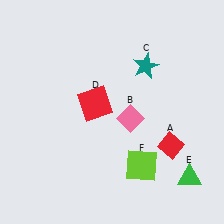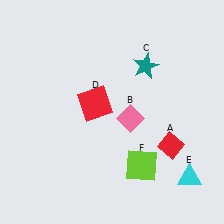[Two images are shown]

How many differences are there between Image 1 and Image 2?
There is 1 difference between the two images.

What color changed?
The triangle (E) changed from green in Image 1 to cyan in Image 2.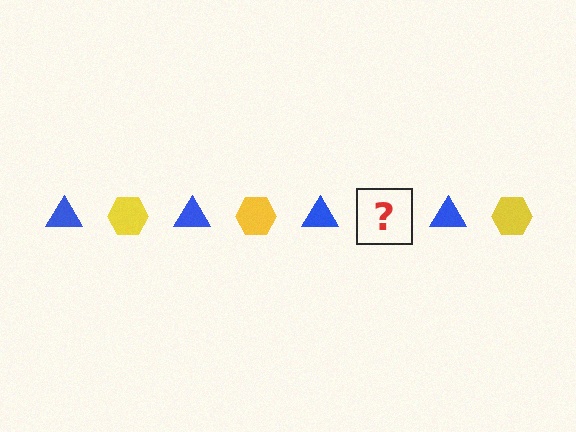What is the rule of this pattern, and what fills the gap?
The rule is that the pattern alternates between blue triangle and yellow hexagon. The gap should be filled with a yellow hexagon.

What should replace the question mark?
The question mark should be replaced with a yellow hexagon.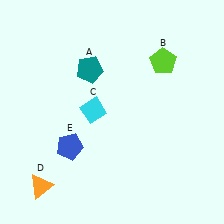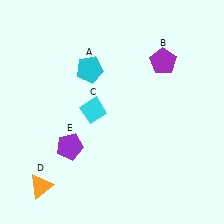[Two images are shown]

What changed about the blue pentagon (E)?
In Image 1, E is blue. In Image 2, it changed to purple.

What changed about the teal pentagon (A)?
In Image 1, A is teal. In Image 2, it changed to cyan.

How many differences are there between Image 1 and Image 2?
There are 3 differences between the two images.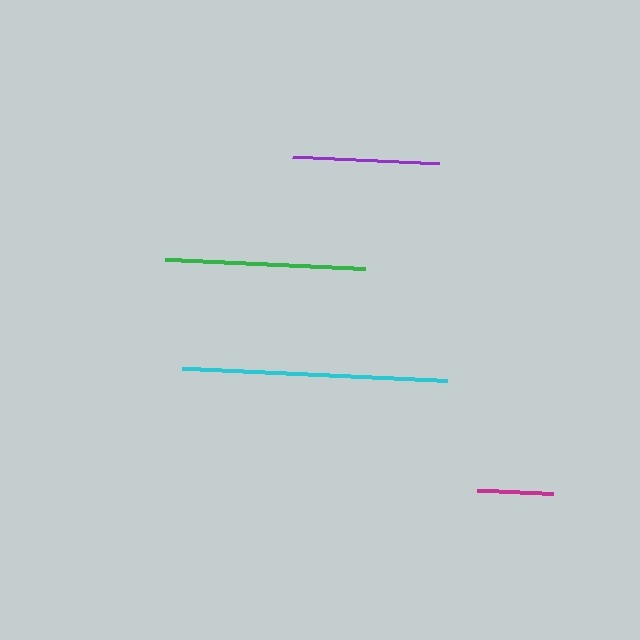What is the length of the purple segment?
The purple segment is approximately 147 pixels long.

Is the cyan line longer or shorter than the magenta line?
The cyan line is longer than the magenta line.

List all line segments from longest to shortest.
From longest to shortest: cyan, green, purple, magenta.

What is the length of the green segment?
The green segment is approximately 202 pixels long.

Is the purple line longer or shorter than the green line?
The green line is longer than the purple line.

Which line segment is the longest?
The cyan line is the longest at approximately 266 pixels.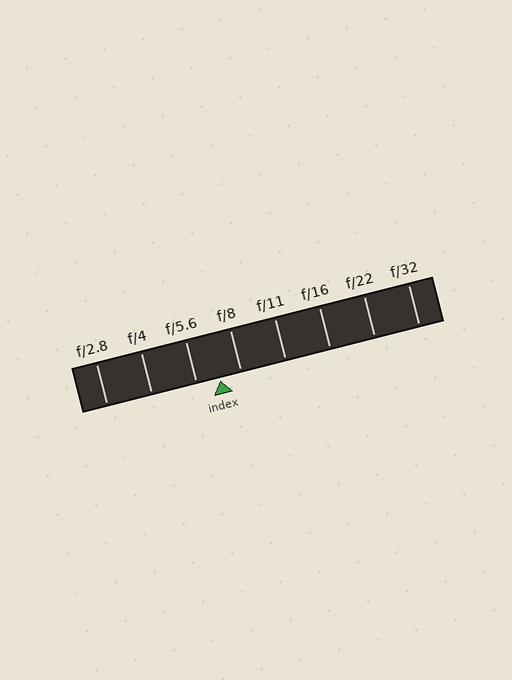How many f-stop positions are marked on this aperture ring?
There are 8 f-stop positions marked.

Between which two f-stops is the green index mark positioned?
The index mark is between f/5.6 and f/8.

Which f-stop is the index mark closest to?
The index mark is closest to f/8.